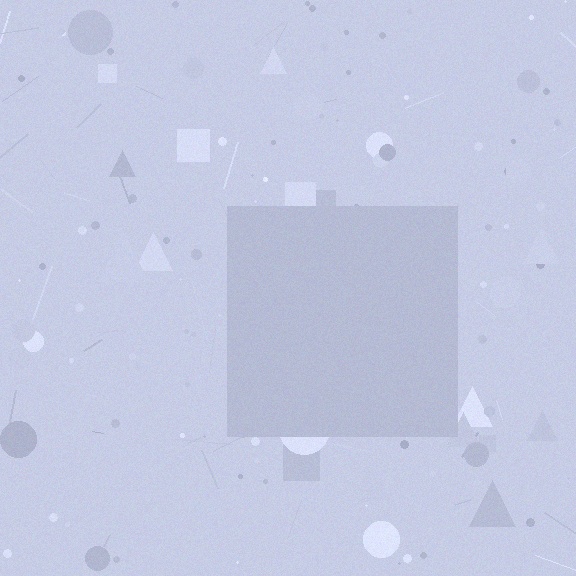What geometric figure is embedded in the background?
A square is embedded in the background.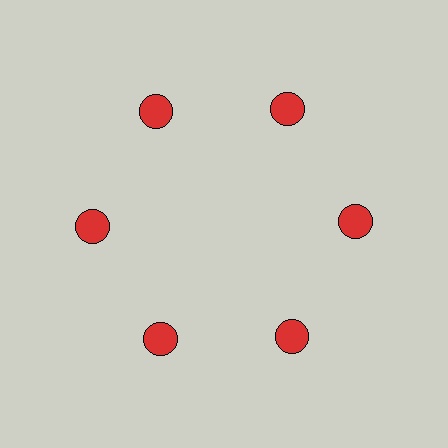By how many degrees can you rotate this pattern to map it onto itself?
The pattern maps onto itself every 60 degrees of rotation.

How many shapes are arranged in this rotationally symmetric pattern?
There are 6 shapes, arranged in 6 groups of 1.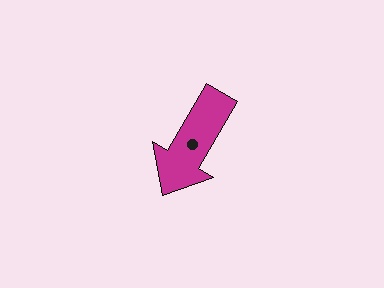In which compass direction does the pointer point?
Southwest.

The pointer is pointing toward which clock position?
Roughly 7 o'clock.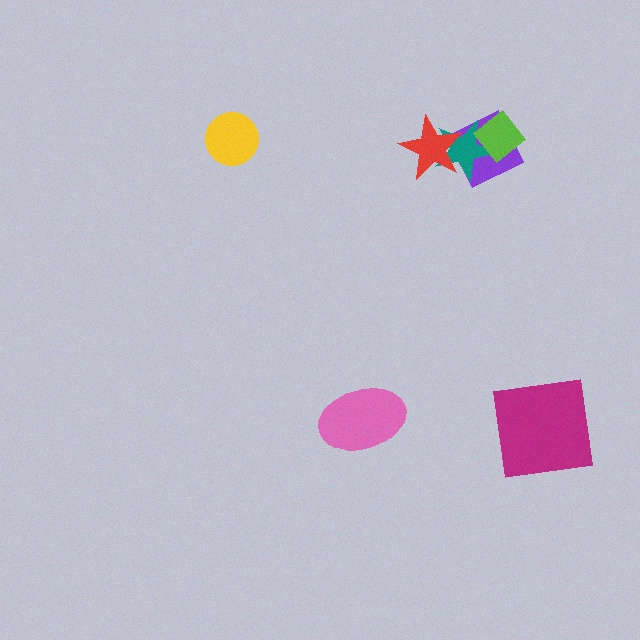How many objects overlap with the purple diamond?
3 objects overlap with the purple diamond.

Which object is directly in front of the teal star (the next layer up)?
The red star is directly in front of the teal star.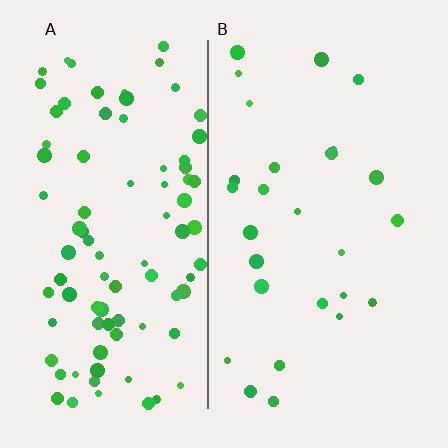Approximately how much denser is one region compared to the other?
Approximately 3.3× — region A over region B.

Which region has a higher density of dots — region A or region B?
A (the left).